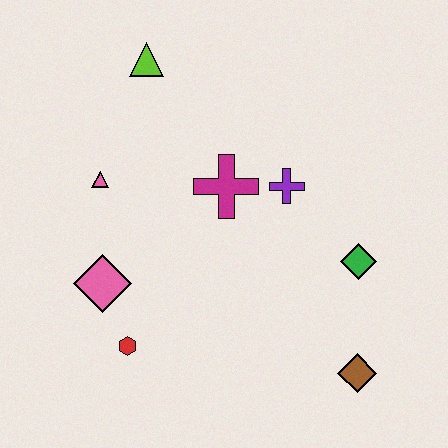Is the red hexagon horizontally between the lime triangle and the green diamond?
No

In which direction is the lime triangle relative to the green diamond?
The lime triangle is to the left of the green diamond.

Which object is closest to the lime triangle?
The pink triangle is closest to the lime triangle.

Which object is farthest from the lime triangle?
The brown diamond is farthest from the lime triangle.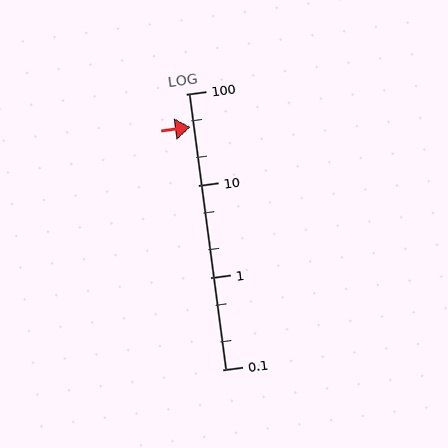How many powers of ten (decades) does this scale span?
The scale spans 3 decades, from 0.1 to 100.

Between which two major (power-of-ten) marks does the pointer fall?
The pointer is between 10 and 100.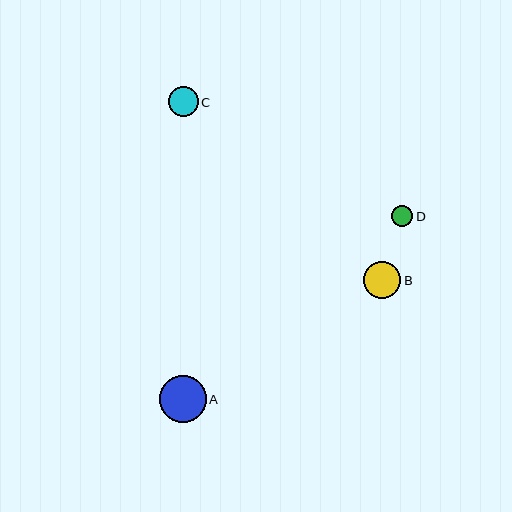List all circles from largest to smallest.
From largest to smallest: A, B, C, D.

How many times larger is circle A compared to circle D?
Circle A is approximately 2.2 times the size of circle D.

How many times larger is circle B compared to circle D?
Circle B is approximately 1.8 times the size of circle D.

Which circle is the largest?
Circle A is the largest with a size of approximately 47 pixels.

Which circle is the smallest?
Circle D is the smallest with a size of approximately 21 pixels.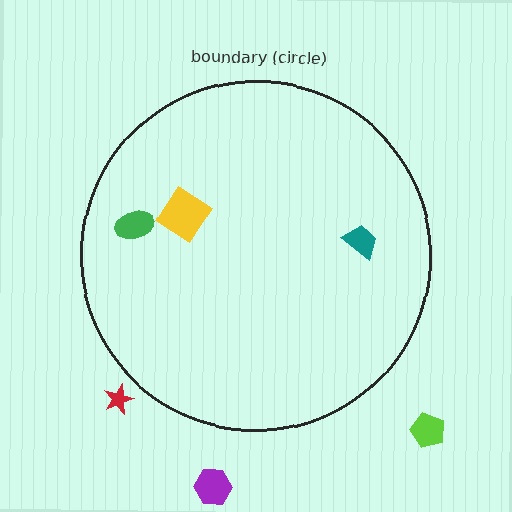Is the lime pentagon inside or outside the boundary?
Outside.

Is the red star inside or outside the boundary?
Outside.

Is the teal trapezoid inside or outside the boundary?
Inside.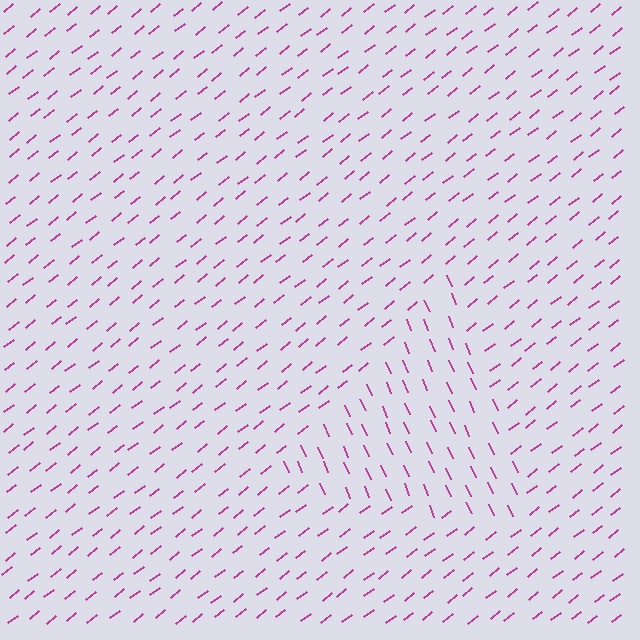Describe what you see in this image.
The image is filled with small magenta line segments. A triangle region in the image has lines oriented differently from the surrounding lines, creating a visible texture boundary.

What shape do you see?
I see a triangle.